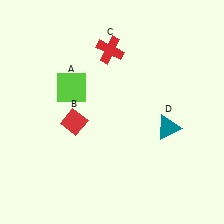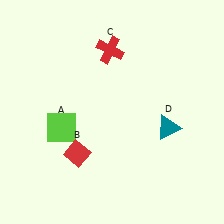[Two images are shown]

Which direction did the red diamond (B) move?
The red diamond (B) moved down.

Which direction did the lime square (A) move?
The lime square (A) moved down.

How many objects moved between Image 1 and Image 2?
2 objects moved between the two images.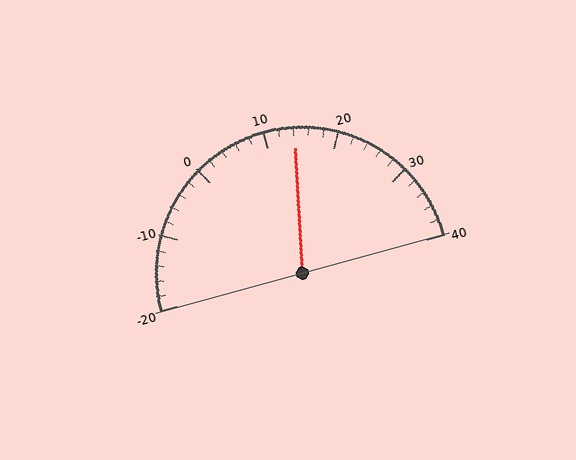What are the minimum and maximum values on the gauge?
The gauge ranges from -20 to 40.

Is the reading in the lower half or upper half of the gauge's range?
The reading is in the upper half of the range (-20 to 40).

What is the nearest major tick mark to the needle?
The nearest major tick mark is 10.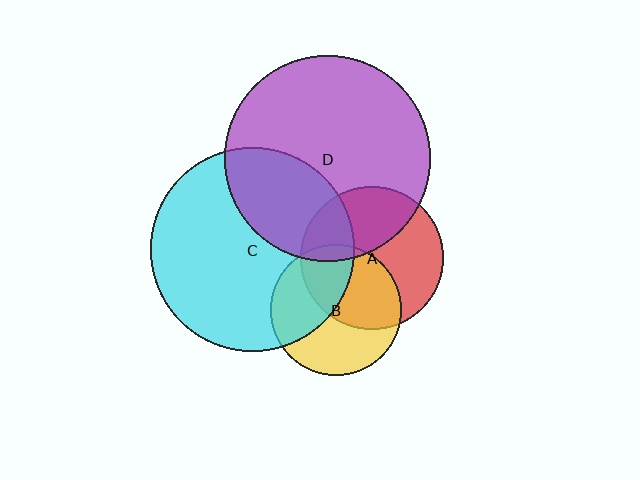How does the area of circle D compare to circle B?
Approximately 2.5 times.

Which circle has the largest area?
Circle D (purple).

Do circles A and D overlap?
Yes.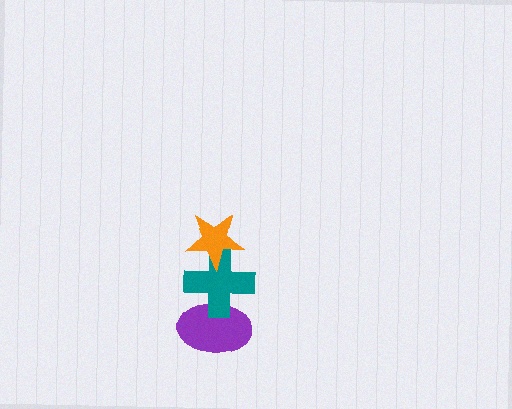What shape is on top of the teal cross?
The orange star is on top of the teal cross.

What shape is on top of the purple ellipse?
The teal cross is on top of the purple ellipse.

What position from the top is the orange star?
The orange star is 1st from the top.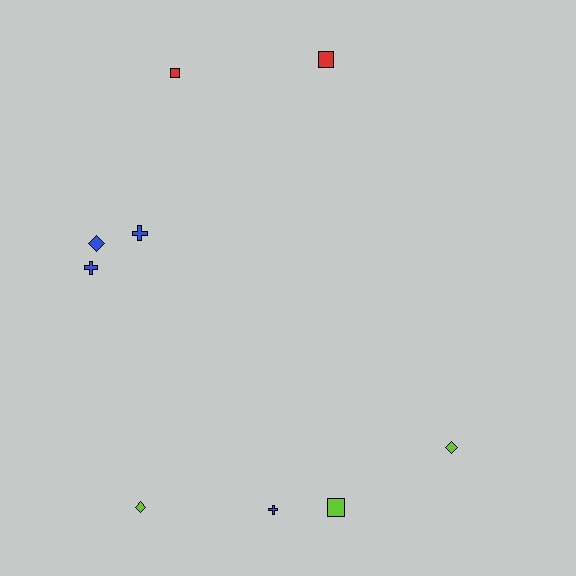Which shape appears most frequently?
Square, with 3 objects.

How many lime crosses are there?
There are no lime crosses.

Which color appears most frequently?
Blue, with 4 objects.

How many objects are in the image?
There are 9 objects.